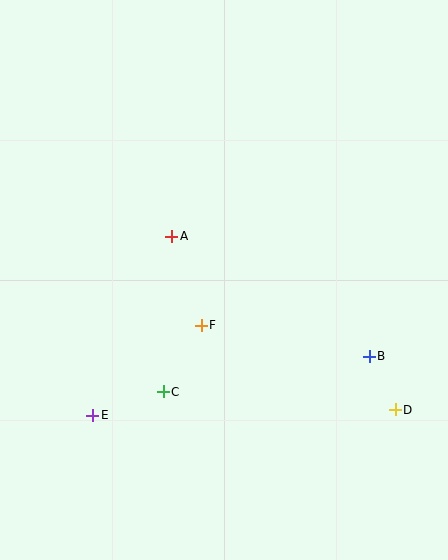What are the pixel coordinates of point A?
Point A is at (172, 236).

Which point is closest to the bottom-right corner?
Point D is closest to the bottom-right corner.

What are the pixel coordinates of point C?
Point C is at (163, 392).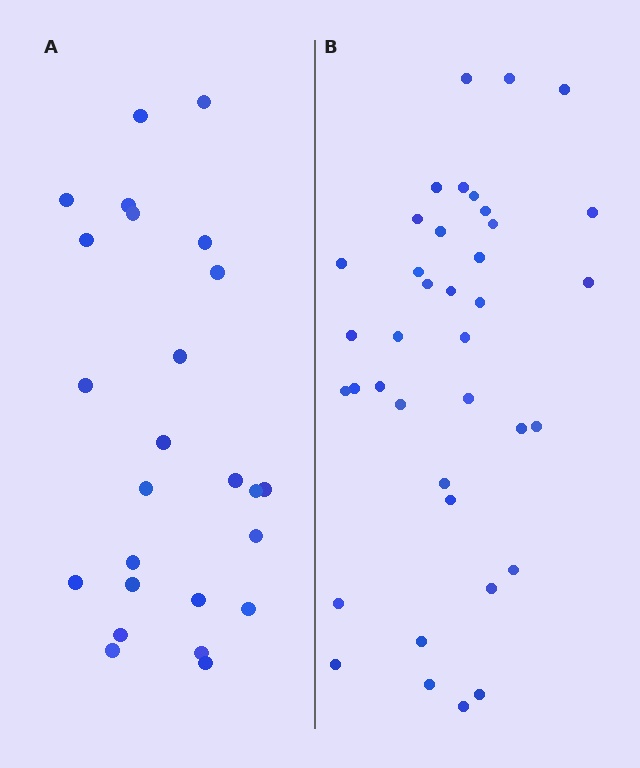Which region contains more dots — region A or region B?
Region B (the right region) has more dots.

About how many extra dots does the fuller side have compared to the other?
Region B has approximately 15 more dots than region A.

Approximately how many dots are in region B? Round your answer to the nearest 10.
About 40 dots. (The exact count is 38, which rounds to 40.)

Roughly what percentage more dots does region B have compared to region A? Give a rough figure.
About 50% more.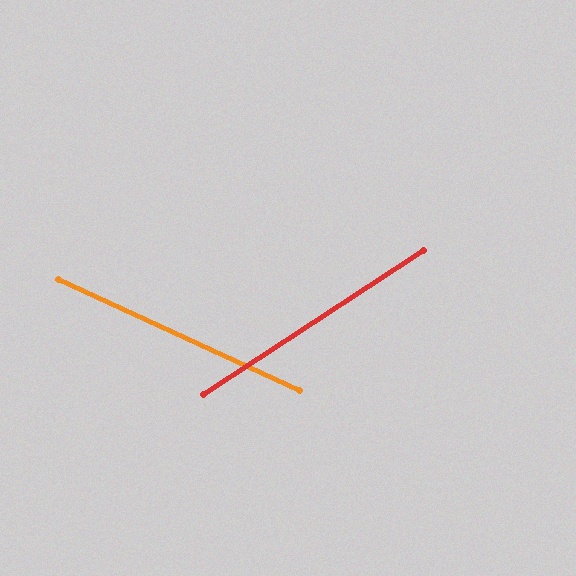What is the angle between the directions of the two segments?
Approximately 58 degrees.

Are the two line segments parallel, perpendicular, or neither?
Neither parallel nor perpendicular — they differ by about 58°.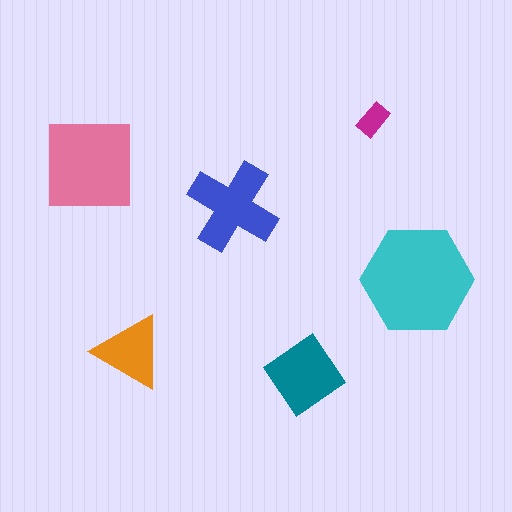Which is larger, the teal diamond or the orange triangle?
The teal diamond.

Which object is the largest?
The cyan hexagon.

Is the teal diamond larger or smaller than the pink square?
Smaller.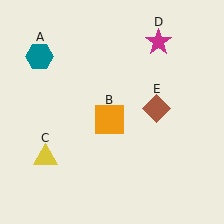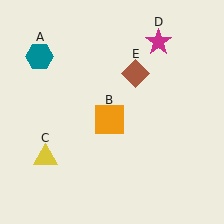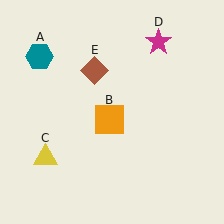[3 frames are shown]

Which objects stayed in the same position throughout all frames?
Teal hexagon (object A) and orange square (object B) and yellow triangle (object C) and magenta star (object D) remained stationary.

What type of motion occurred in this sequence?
The brown diamond (object E) rotated counterclockwise around the center of the scene.